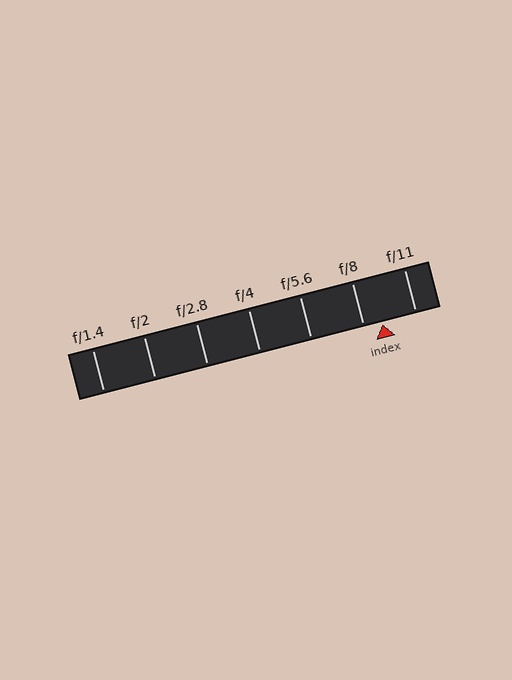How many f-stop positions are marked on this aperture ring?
There are 7 f-stop positions marked.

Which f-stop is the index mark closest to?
The index mark is closest to f/8.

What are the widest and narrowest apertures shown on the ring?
The widest aperture shown is f/1.4 and the narrowest is f/11.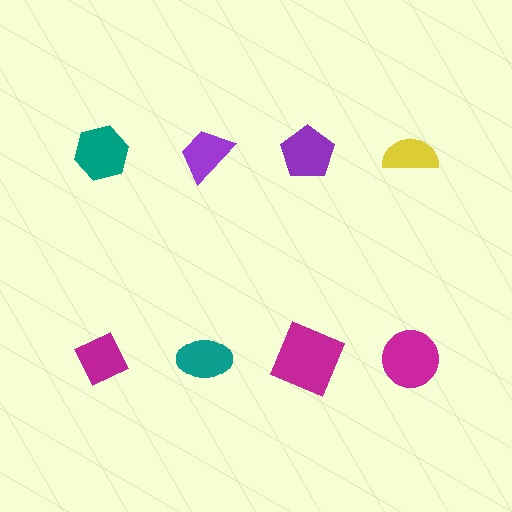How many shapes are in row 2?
4 shapes.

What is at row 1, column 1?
A teal hexagon.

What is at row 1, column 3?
A purple pentagon.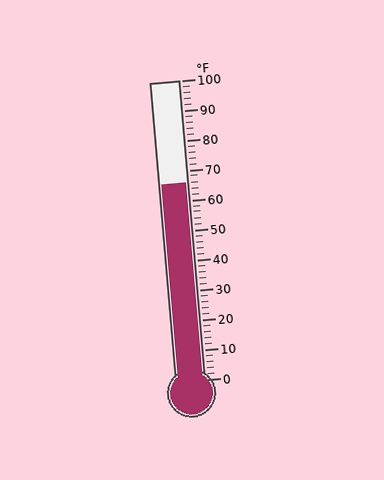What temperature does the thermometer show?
The thermometer shows approximately 66°F.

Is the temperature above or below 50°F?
The temperature is above 50°F.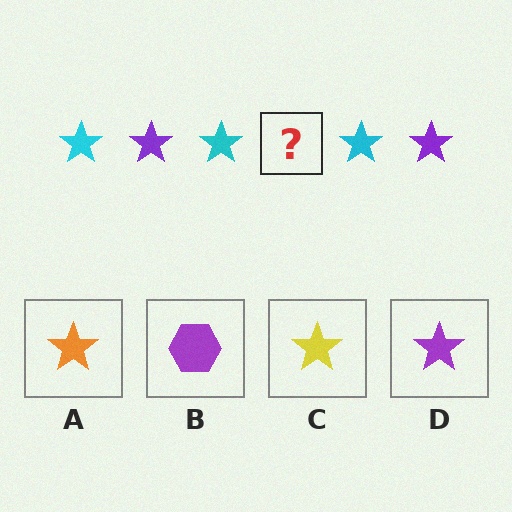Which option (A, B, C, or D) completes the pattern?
D.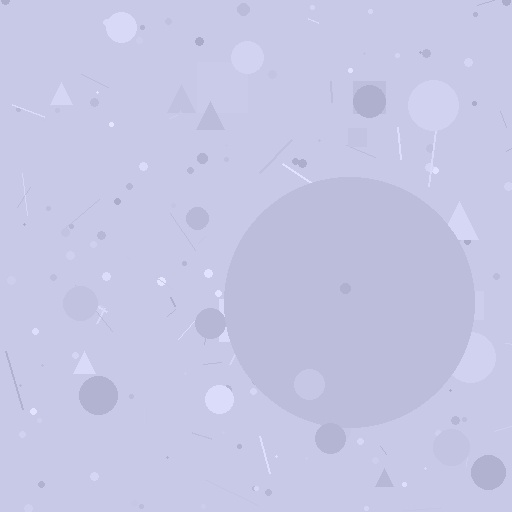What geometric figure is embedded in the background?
A circle is embedded in the background.